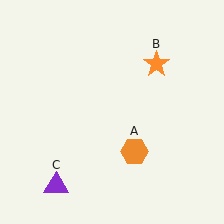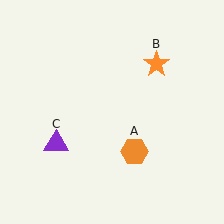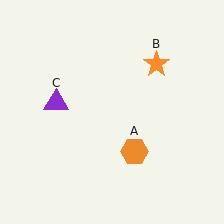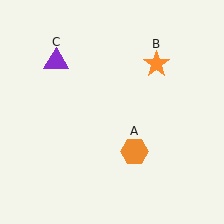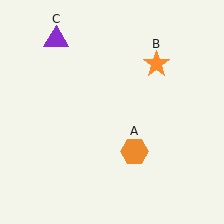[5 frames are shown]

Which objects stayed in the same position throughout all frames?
Orange hexagon (object A) and orange star (object B) remained stationary.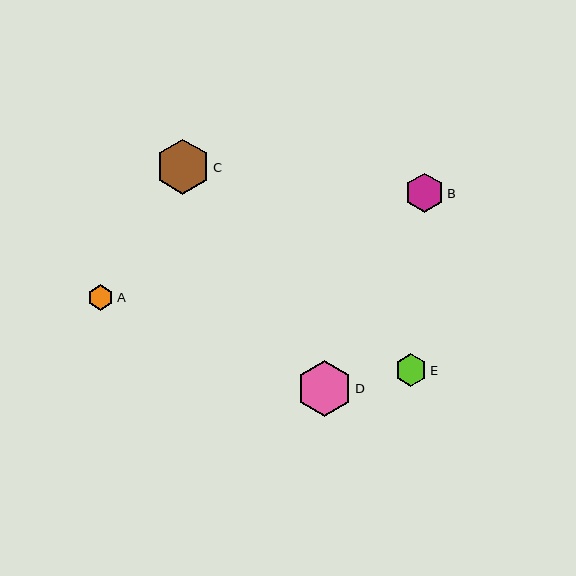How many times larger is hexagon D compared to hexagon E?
Hexagon D is approximately 1.7 times the size of hexagon E.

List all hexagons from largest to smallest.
From largest to smallest: D, C, B, E, A.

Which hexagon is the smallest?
Hexagon A is the smallest with a size of approximately 25 pixels.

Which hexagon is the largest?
Hexagon D is the largest with a size of approximately 55 pixels.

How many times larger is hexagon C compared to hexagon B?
Hexagon C is approximately 1.4 times the size of hexagon B.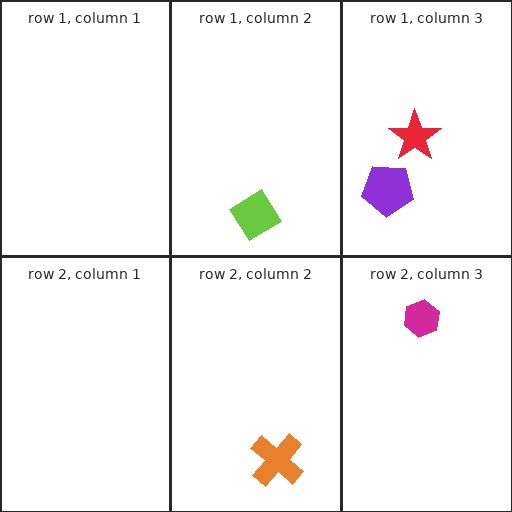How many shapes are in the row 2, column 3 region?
1.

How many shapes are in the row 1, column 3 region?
2.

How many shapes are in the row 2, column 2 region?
1.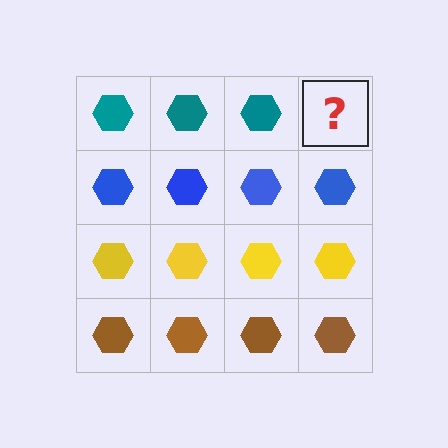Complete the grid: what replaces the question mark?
The question mark should be replaced with a teal hexagon.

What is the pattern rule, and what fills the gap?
The rule is that each row has a consistent color. The gap should be filled with a teal hexagon.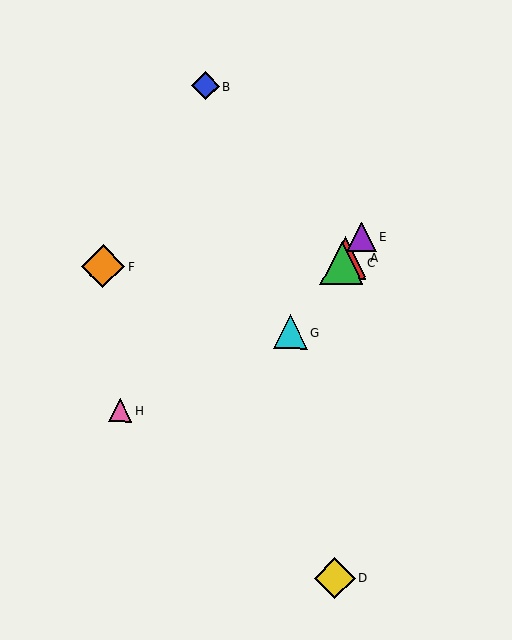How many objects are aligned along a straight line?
4 objects (A, C, E, G) are aligned along a straight line.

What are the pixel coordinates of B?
Object B is at (205, 86).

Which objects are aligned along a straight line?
Objects A, C, E, G are aligned along a straight line.